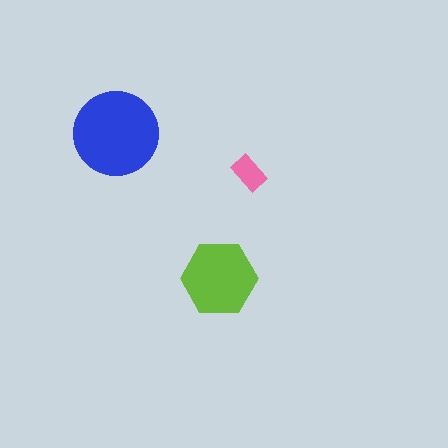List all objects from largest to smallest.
The blue circle, the lime hexagon, the pink rectangle.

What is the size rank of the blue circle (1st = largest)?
1st.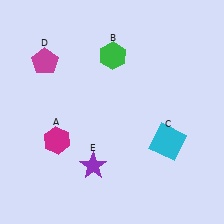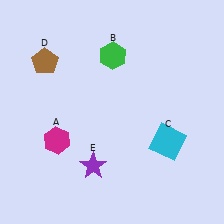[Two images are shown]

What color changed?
The pentagon (D) changed from magenta in Image 1 to brown in Image 2.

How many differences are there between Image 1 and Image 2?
There is 1 difference between the two images.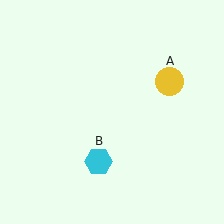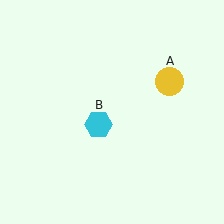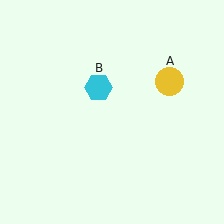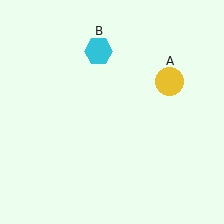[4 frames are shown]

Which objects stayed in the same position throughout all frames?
Yellow circle (object A) remained stationary.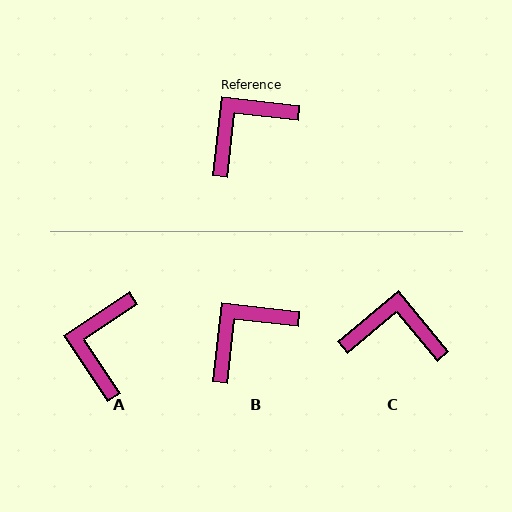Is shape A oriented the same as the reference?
No, it is off by about 40 degrees.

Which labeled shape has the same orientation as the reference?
B.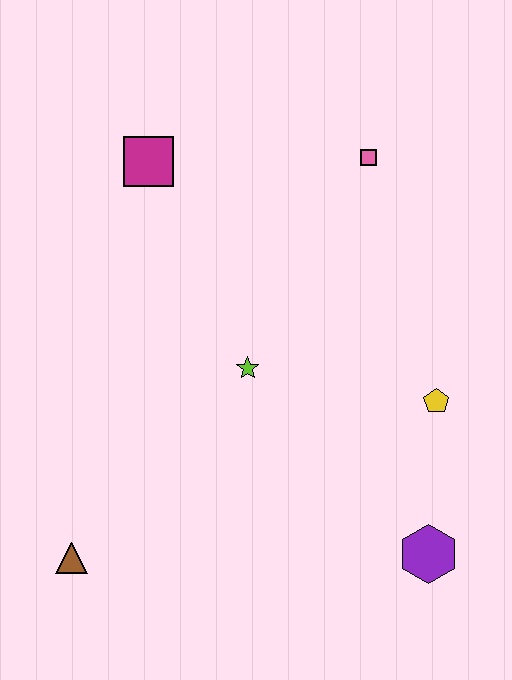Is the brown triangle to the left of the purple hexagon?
Yes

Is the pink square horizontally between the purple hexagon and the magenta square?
Yes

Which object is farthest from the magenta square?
The purple hexagon is farthest from the magenta square.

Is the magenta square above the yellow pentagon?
Yes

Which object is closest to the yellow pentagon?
The purple hexagon is closest to the yellow pentagon.